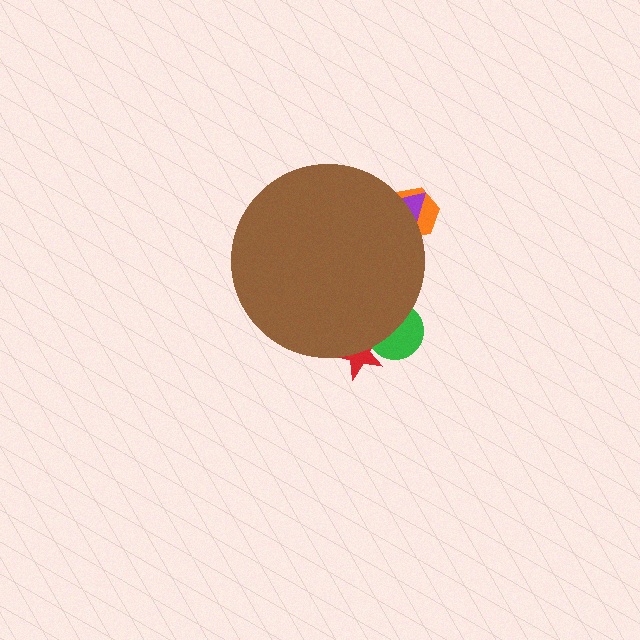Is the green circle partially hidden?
Yes, the green circle is partially hidden behind the brown circle.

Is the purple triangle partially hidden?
Yes, the purple triangle is partially hidden behind the brown circle.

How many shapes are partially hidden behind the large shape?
4 shapes are partially hidden.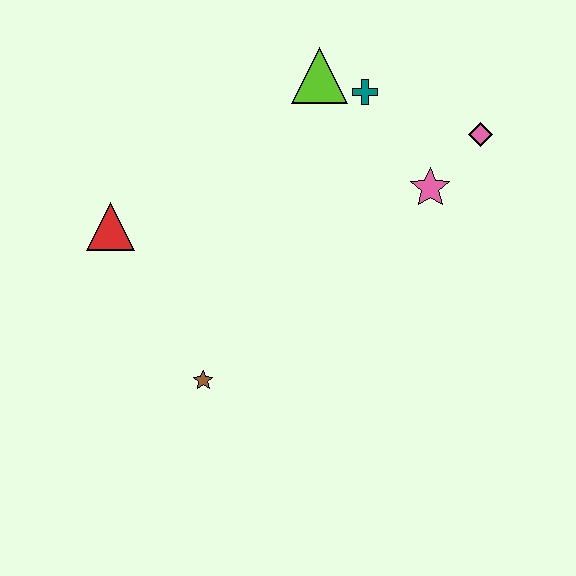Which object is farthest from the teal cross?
The brown star is farthest from the teal cross.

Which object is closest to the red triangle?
The brown star is closest to the red triangle.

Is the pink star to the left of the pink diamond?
Yes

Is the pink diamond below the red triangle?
No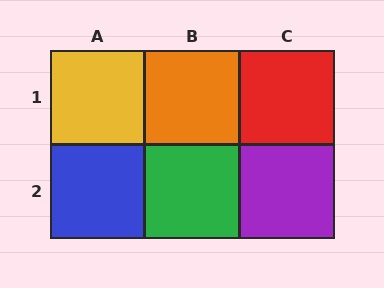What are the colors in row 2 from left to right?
Blue, green, purple.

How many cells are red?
1 cell is red.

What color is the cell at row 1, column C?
Red.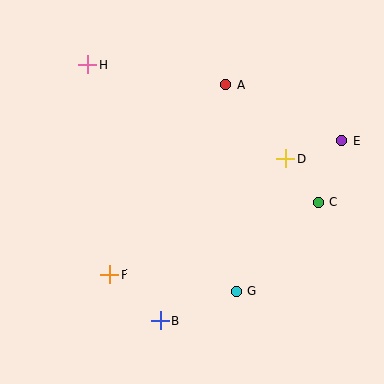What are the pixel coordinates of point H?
Point H is at (88, 65).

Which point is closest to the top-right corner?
Point E is closest to the top-right corner.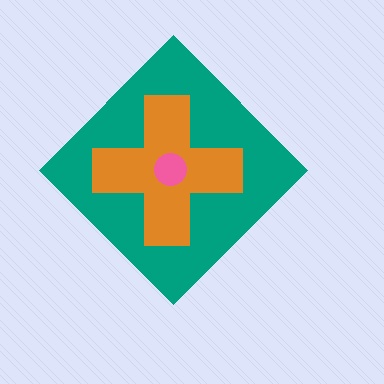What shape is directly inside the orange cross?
The pink circle.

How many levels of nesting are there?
3.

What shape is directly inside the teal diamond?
The orange cross.